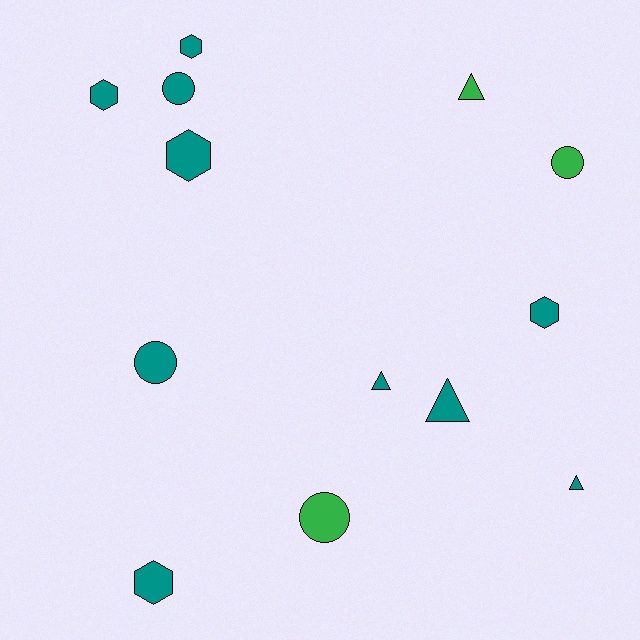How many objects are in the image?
There are 13 objects.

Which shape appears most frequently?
Hexagon, with 5 objects.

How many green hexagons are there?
There are no green hexagons.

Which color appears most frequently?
Teal, with 10 objects.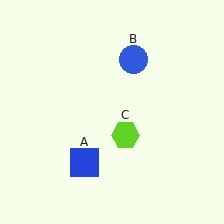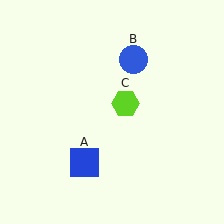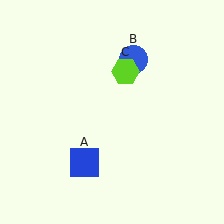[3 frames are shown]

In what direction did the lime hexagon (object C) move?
The lime hexagon (object C) moved up.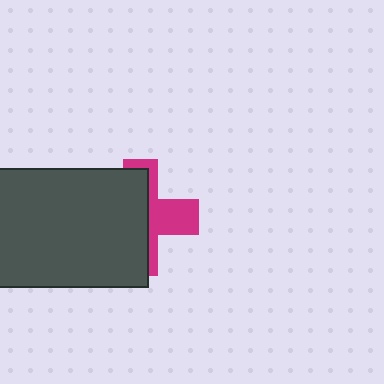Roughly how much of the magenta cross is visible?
A small part of it is visible (roughly 38%).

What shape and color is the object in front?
The object in front is a dark gray rectangle.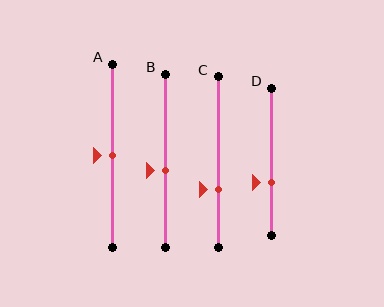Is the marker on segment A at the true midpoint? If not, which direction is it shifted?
Yes, the marker on segment A is at the true midpoint.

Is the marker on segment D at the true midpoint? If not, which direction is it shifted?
No, the marker on segment D is shifted downward by about 14% of the segment length.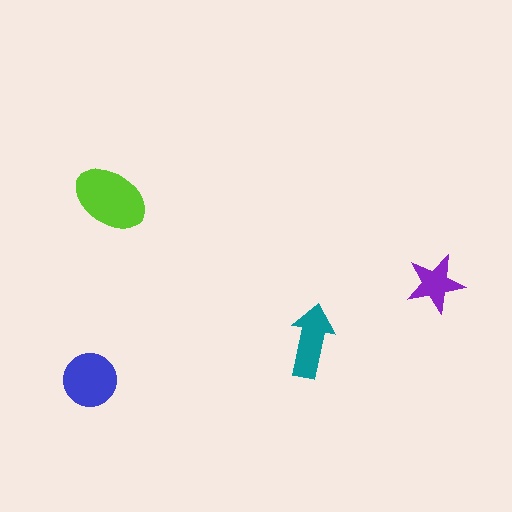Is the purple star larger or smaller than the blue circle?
Smaller.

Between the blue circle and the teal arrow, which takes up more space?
The blue circle.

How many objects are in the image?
There are 4 objects in the image.